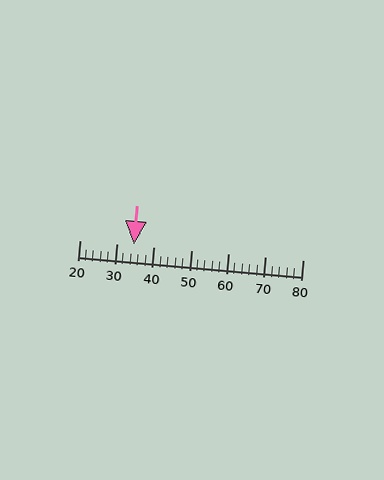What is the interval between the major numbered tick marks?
The major tick marks are spaced 10 units apart.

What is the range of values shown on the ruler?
The ruler shows values from 20 to 80.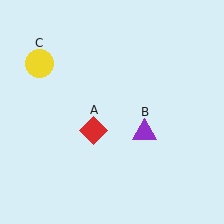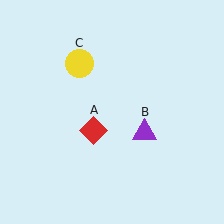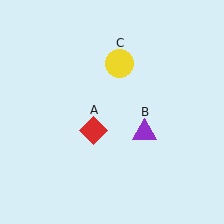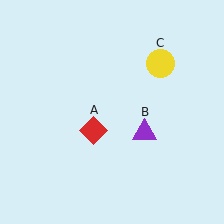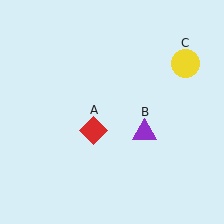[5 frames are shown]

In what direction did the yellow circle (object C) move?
The yellow circle (object C) moved right.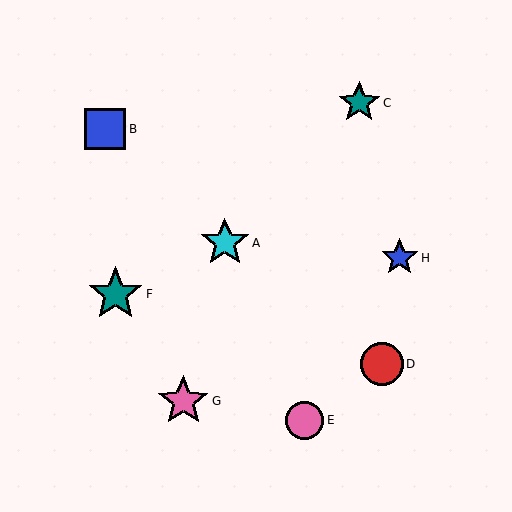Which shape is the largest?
The teal star (labeled F) is the largest.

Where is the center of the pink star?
The center of the pink star is at (183, 401).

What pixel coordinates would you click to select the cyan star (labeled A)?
Click at (225, 243) to select the cyan star A.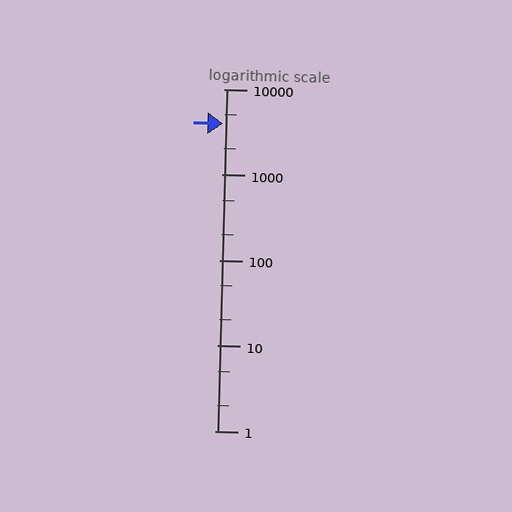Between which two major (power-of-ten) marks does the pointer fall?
The pointer is between 1000 and 10000.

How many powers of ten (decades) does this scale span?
The scale spans 4 decades, from 1 to 10000.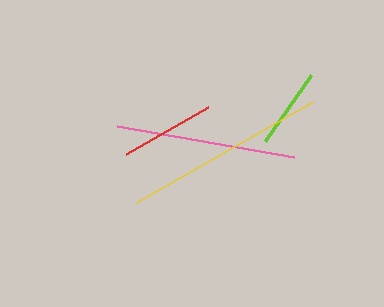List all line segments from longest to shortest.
From longest to shortest: yellow, pink, red, lime.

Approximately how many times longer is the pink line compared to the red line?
The pink line is approximately 1.9 times the length of the red line.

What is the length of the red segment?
The red segment is approximately 95 pixels long.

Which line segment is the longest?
The yellow line is the longest at approximately 204 pixels.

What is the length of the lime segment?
The lime segment is approximately 80 pixels long.